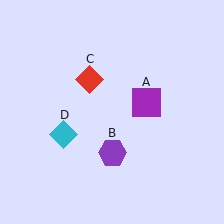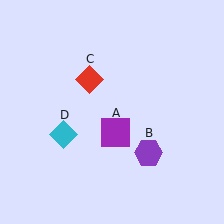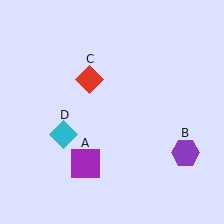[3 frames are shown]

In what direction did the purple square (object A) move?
The purple square (object A) moved down and to the left.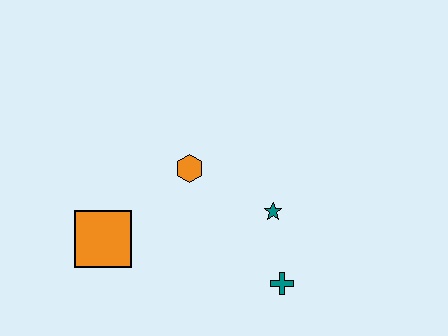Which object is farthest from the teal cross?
The orange square is farthest from the teal cross.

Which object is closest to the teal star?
The teal cross is closest to the teal star.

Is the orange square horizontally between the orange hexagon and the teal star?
No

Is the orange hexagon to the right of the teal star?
No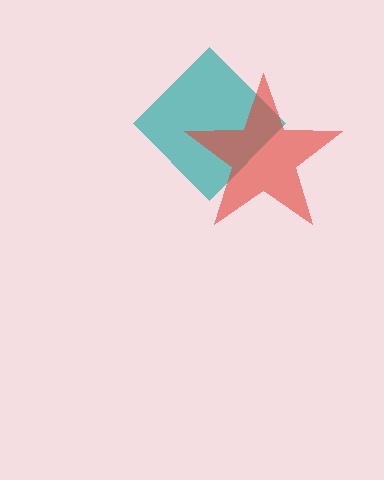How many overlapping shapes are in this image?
There are 2 overlapping shapes in the image.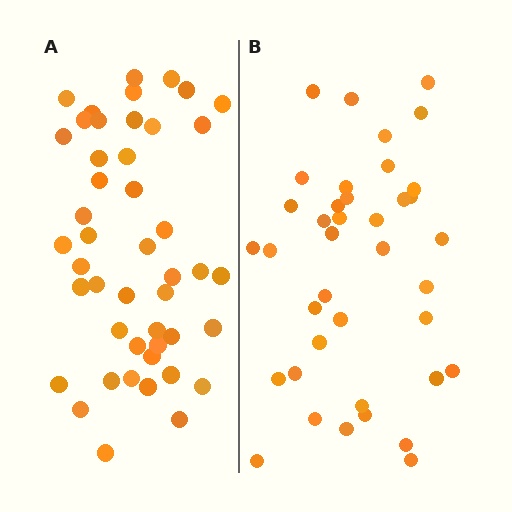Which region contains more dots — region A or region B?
Region A (the left region) has more dots.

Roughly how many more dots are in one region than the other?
Region A has roughly 8 or so more dots than region B.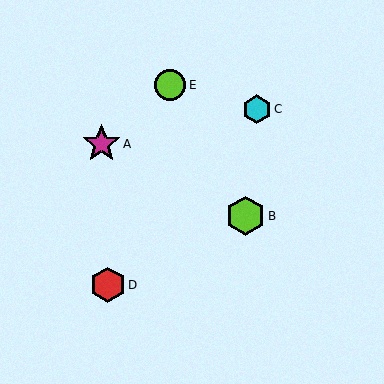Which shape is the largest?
The lime hexagon (labeled B) is the largest.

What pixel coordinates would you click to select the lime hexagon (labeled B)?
Click at (246, 216) to select the lime hexagon B.